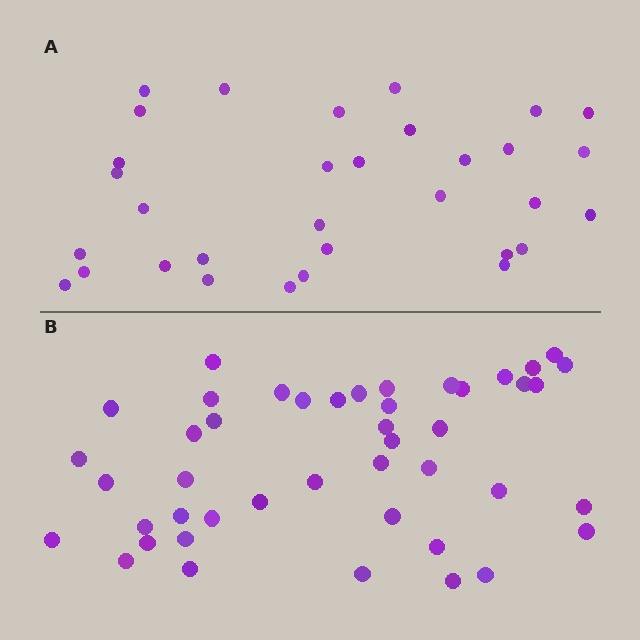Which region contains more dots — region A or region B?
Region B (the bottom region) has more dots.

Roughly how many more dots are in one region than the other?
Region B has approximately 15 more dots than region A.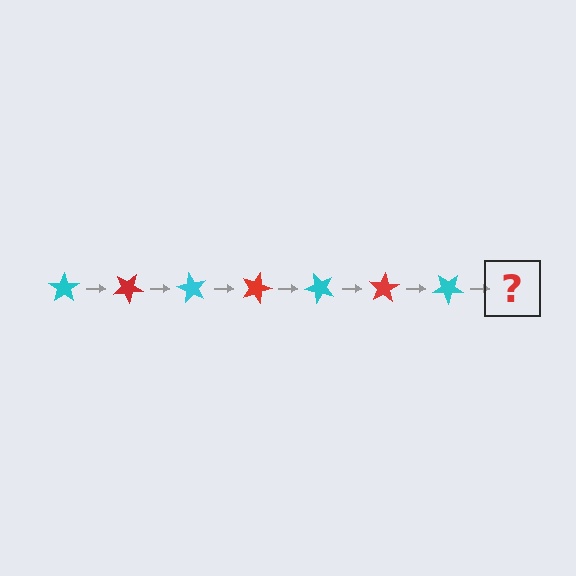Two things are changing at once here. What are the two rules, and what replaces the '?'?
The two rules are that it rotates 30 degrees each step and the color cycles through cyan and red. The '?' should be a red star, rotated 210 degrees from the start.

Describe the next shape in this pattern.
It should be a red star, rotated 210 degrees from the start.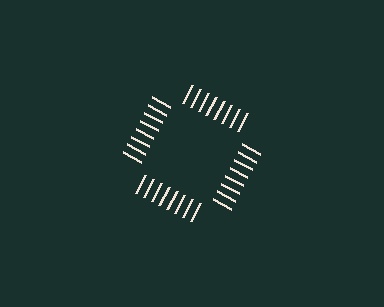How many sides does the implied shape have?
4 sides — the line-ends trace a square.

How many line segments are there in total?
32 — 8 along each of the 4 edges.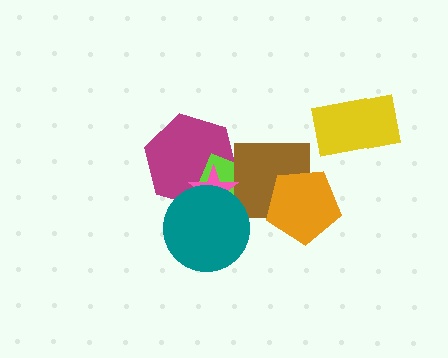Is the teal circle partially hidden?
No, no other shape covers it.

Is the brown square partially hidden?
Yes, it is partially covered by another shape.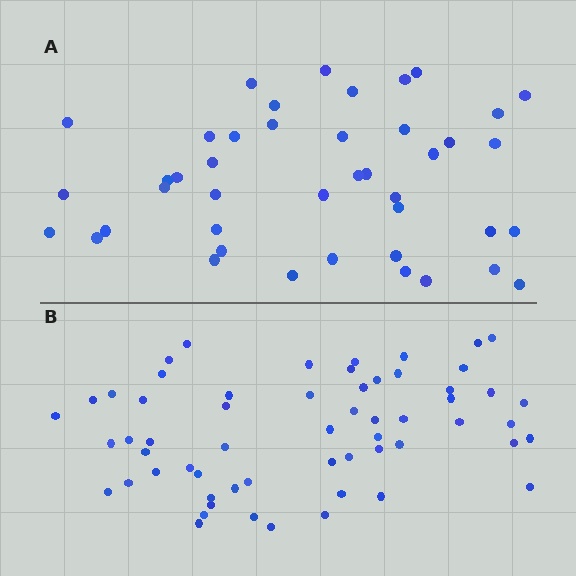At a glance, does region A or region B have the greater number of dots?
Region B (the bottom region) has more dots.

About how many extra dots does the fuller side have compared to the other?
Region B has approximately 15 more dots than region A.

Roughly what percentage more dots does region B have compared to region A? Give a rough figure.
About 35% more.